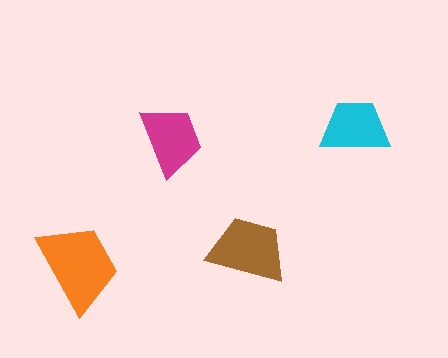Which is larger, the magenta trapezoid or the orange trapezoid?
The orange one.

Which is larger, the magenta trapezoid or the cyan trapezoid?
The magenta one.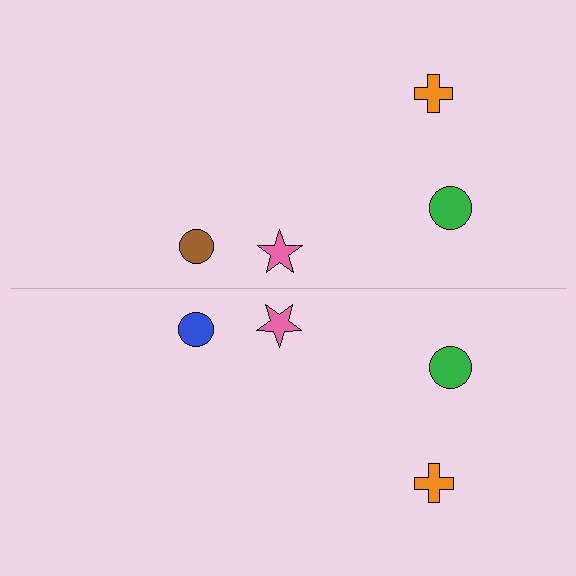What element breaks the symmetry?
The blue circle on the bottom side breaks the symmetry — its mirror counterpart is brown.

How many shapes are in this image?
There are 8 shapes in this image.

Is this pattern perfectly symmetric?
No, the pattern is not perfectly symmetric. The blue circle on the bottom side breaks the symmetry — its mirror counterpart is brown.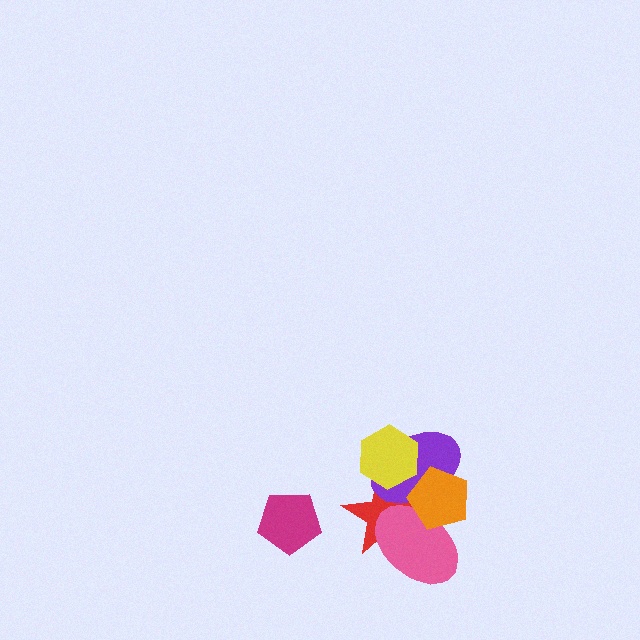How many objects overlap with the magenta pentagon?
0 objects overlap with the magenta pentagon.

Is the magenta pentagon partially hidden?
No, no other shape covers it.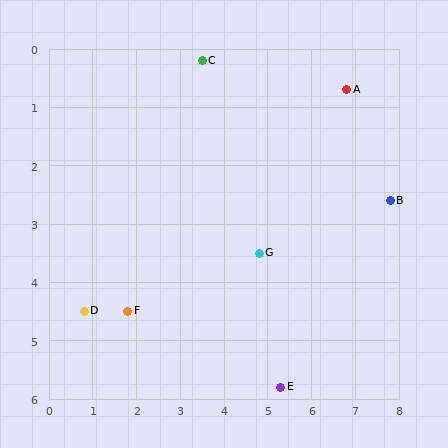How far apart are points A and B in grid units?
Points A and B are about 2.1 grid units apart.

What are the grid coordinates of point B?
Point B is at approximately (7.8, 2.6).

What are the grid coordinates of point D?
Point D is at approximately (0.8, 4.5).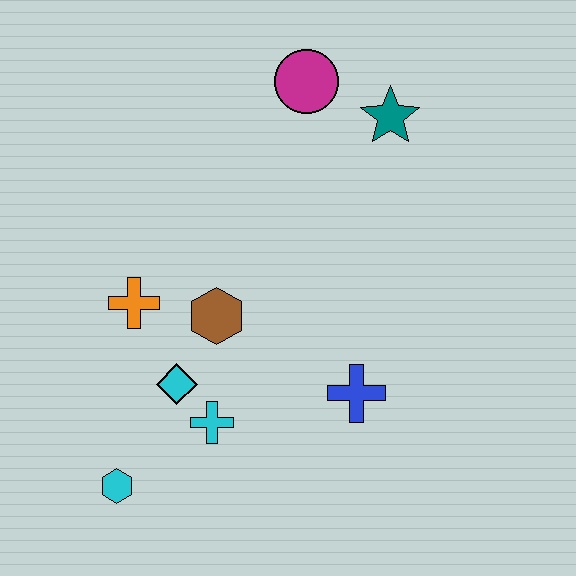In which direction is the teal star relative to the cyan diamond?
The teal star is above the cyan diamond.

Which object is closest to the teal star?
The magenta circle is closest to the teal star.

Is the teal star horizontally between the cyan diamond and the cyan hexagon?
No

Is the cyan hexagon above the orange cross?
No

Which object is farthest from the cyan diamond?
The teal star is farthest from the cyan diamond.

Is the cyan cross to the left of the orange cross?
No